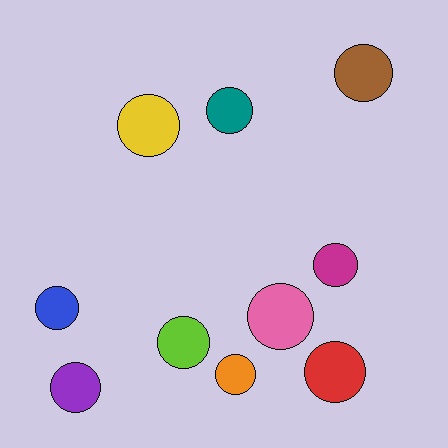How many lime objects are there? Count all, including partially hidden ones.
There is 1 lime object.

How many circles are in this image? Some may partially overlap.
There are 10 circles.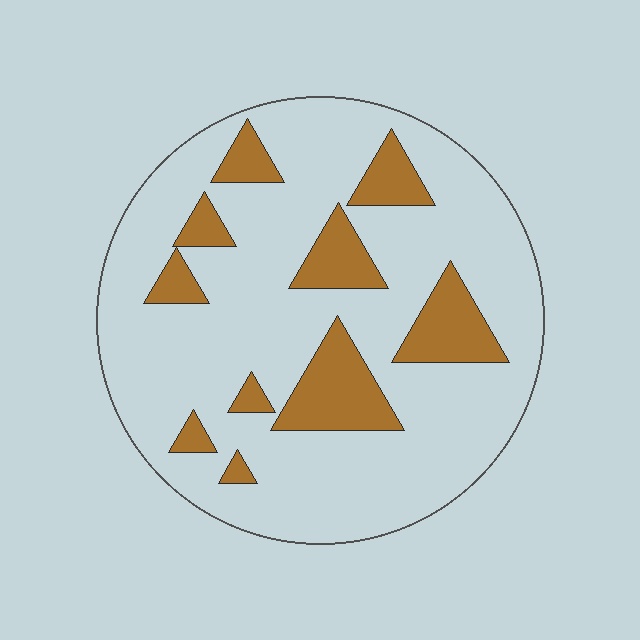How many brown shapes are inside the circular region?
10.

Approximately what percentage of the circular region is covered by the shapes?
Approximately 20%.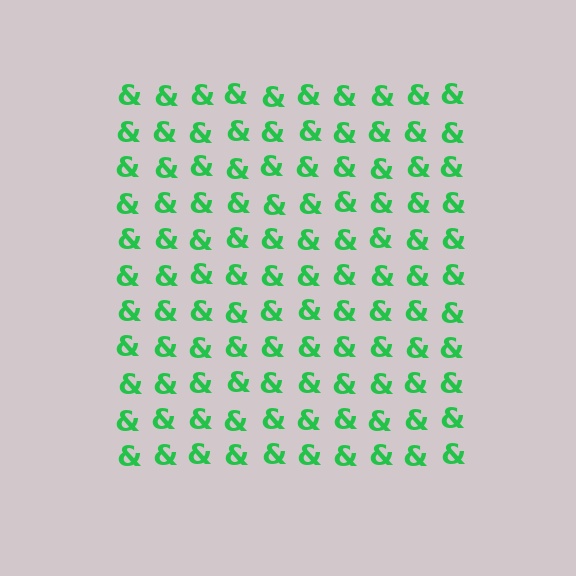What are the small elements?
The small elements are ampersands.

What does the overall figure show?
The overall figure shows a square.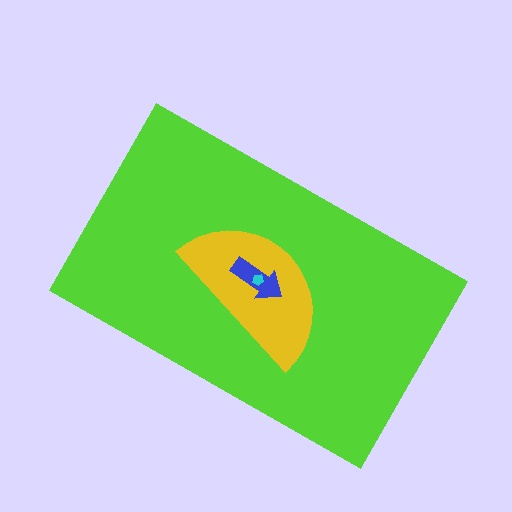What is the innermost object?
The cyan pentagon.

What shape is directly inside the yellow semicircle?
The blue arrow.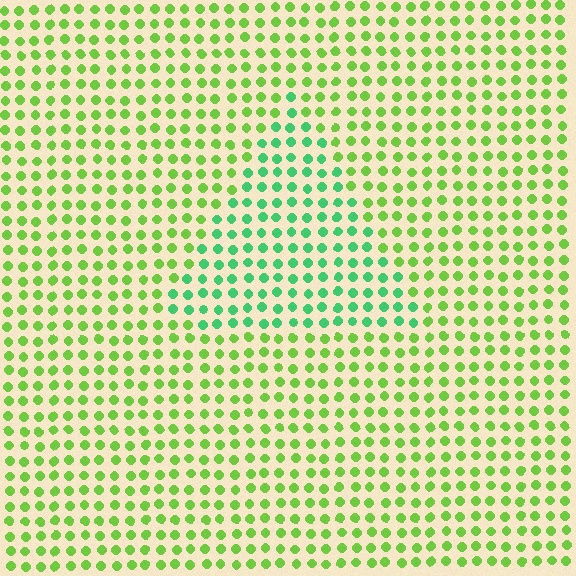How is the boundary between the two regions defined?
The boundary is defined purely by a slight shift in hue (about 40 degrees). Spacing, size, and orientation are identical on both sides.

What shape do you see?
I see a triangle.